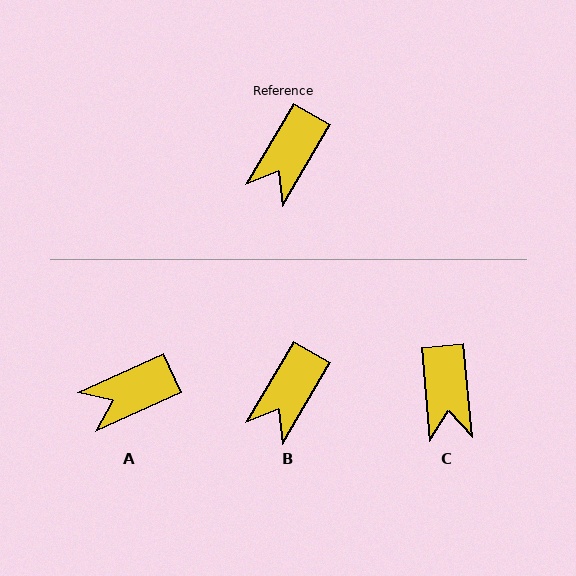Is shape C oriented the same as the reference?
No, it is off by about 35 degrees.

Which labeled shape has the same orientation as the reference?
B.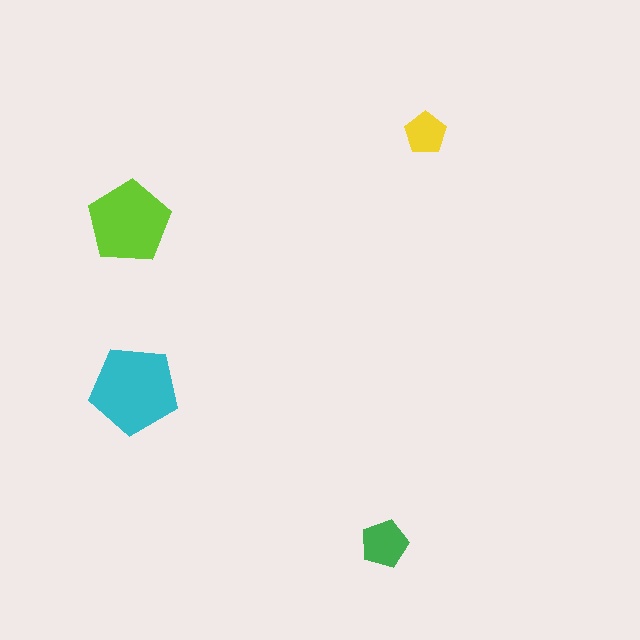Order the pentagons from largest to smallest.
the cyan one, the lime one, the green one, the yellow one.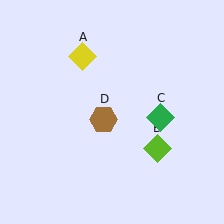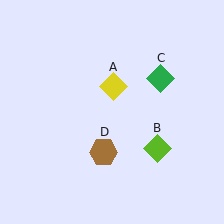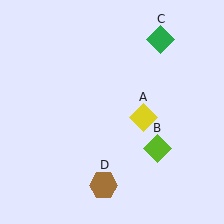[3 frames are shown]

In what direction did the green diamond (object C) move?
The green diamond (object C) moved up.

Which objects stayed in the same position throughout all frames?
Lime diamond (object B) remained stationary.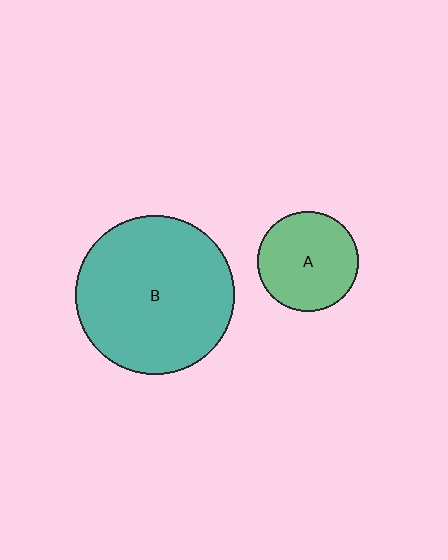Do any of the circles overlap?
No, none of the circles overlap.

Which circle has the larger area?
Circle B (teal).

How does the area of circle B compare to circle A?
Approximately 2.5 times.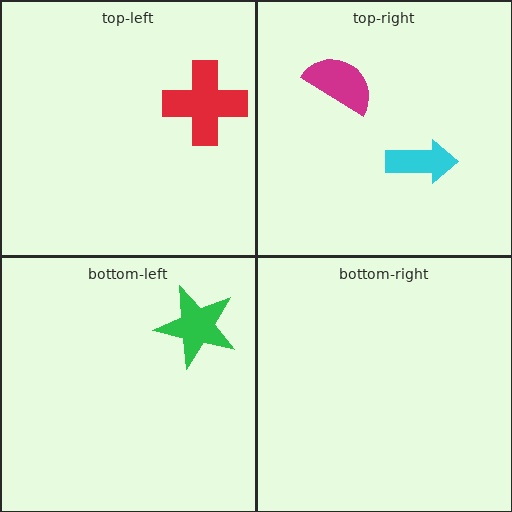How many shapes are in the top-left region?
1.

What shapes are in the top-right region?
The magenta semicircle, the cyan arrow.